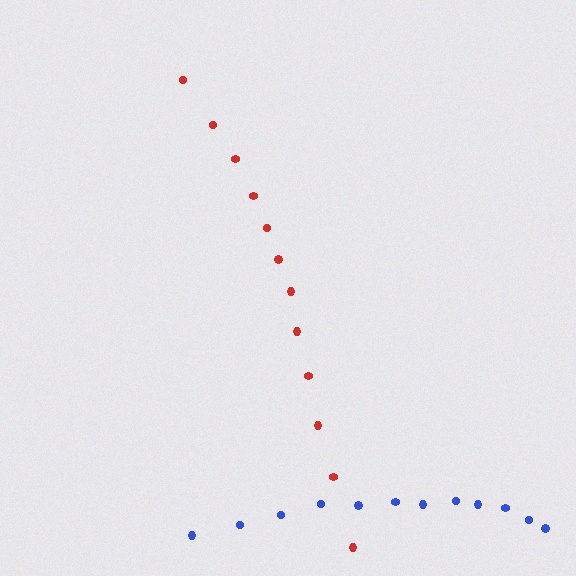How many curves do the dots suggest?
There are 2 distinct paths.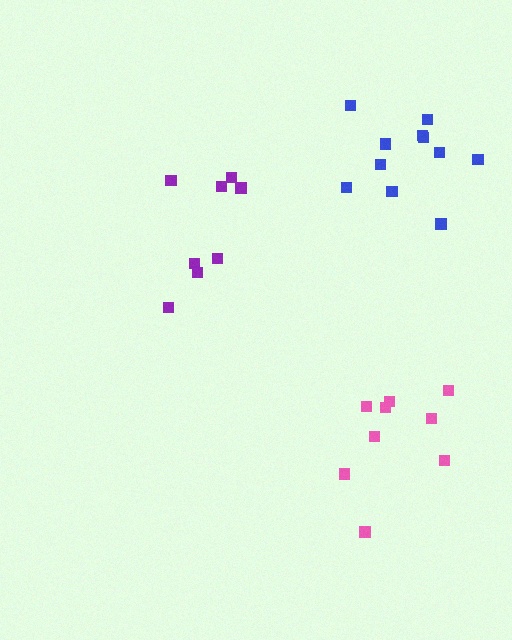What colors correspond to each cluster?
The clusters are colored: purple, blue, pink.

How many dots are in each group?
Group 1: 8 dots, Group 2: 11 dots, Group 3: 9 dots (28 total).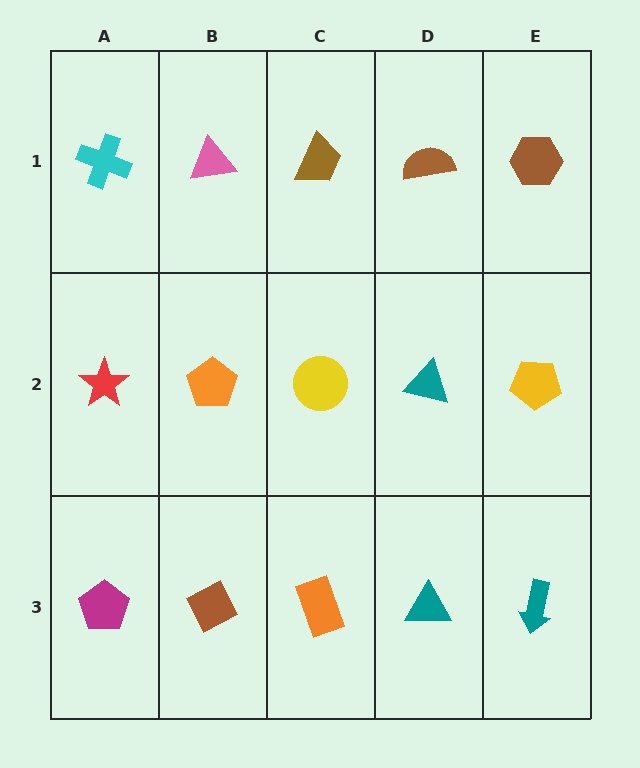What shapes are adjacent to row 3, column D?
A teal triangle (row 2, column D), an orange rectangle (row 3, column C), a teal arrow (row 3, column E).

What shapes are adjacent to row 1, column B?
An orange pentagon (row 2, column B), a cyan cross (row 1, column A), a brown trapezoid (row 1, column C).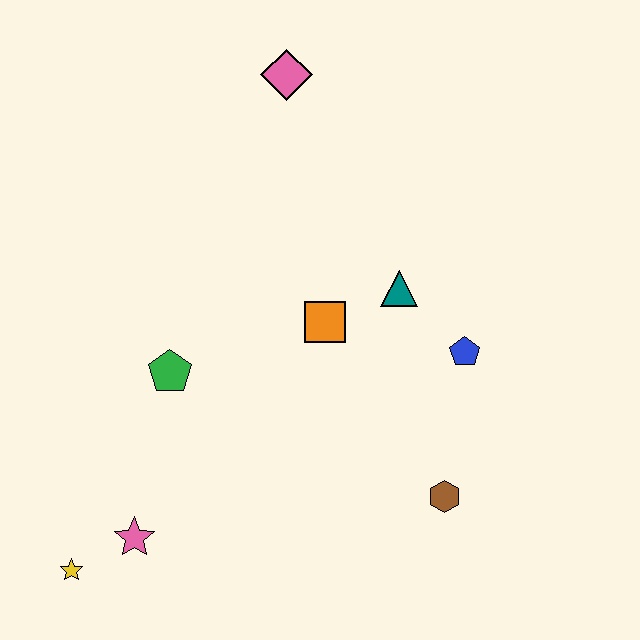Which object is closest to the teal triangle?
The orange square is closest to the teal triangle.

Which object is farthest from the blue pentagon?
The yellow star is farthest from the blue pentagon.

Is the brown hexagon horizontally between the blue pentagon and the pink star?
Yes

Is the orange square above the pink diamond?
No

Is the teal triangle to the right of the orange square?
Yes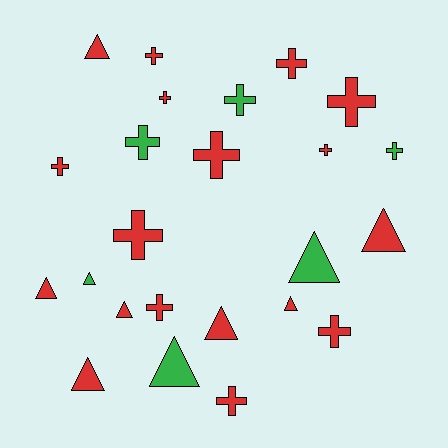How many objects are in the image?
There are 24 objects.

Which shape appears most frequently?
Cross, with 14 objects.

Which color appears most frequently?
Red, with 18 objects.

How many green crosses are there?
There are 3 green crosses.